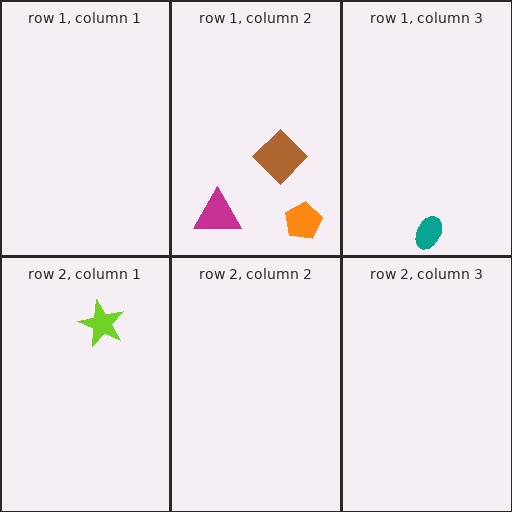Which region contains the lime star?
The row 2, column 1 region.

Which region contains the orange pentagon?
The row 1, column 2 region.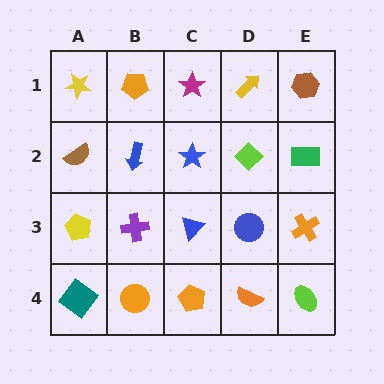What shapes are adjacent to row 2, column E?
A brown hexagon (row 1, column E), an orange cross (row 3, column E), a lime diamond (row 2, column D).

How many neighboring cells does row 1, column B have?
3.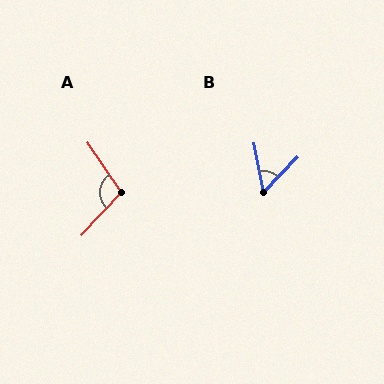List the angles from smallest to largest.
B (55°), A (103°).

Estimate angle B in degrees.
Approximately 55 degrees.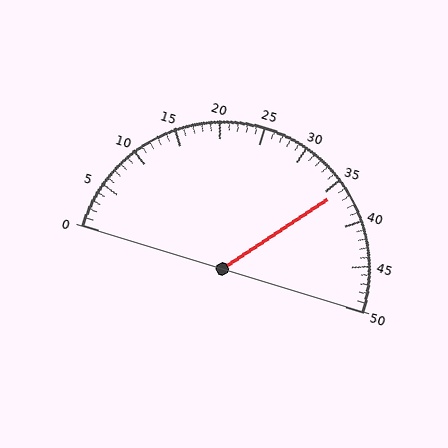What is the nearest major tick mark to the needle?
The nearest major tick mark is 35.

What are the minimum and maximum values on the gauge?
The gauge ranges from 0 to 50.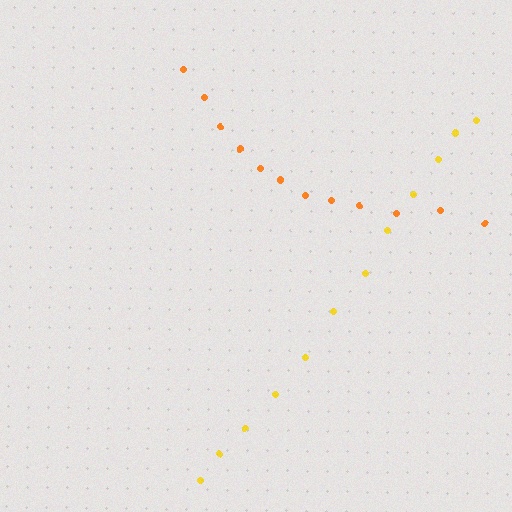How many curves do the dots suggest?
There are 2 distinct paths.